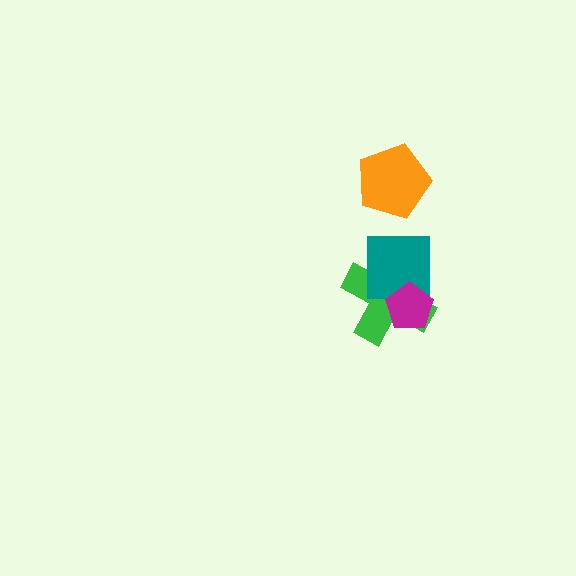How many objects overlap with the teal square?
2 objects overlap with the teal square.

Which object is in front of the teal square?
The magenta pentagon is in front of the teal square.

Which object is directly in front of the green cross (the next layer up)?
The teal square is directly in front of the green cross.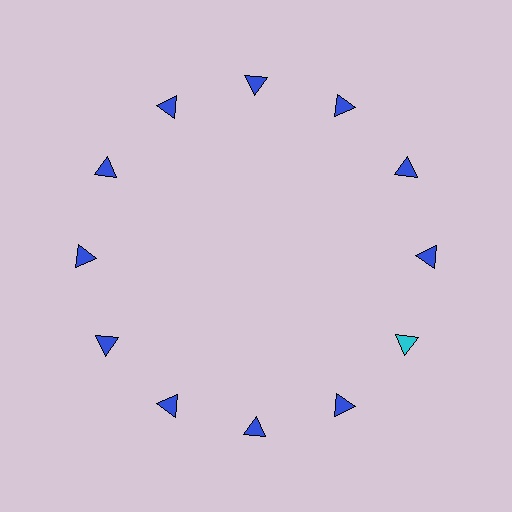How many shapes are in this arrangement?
There are 12 shapes arranged in a ring pattern.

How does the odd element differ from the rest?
It has a different color: cyan instead of blue.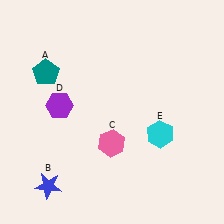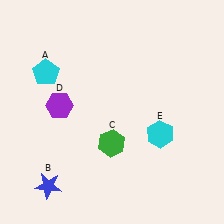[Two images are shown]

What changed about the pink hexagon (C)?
In Image 1, C is pink. In Image 2, it changed to green.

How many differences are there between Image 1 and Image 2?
There are 2 differences between the two images.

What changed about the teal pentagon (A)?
In Image 1, A is teal. In Image 2, it changed to cyan.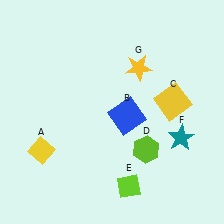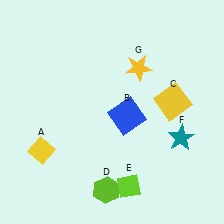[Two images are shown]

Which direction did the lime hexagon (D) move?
The lime hexagon (D) moved down.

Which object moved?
The lime hexagon (D) moved down.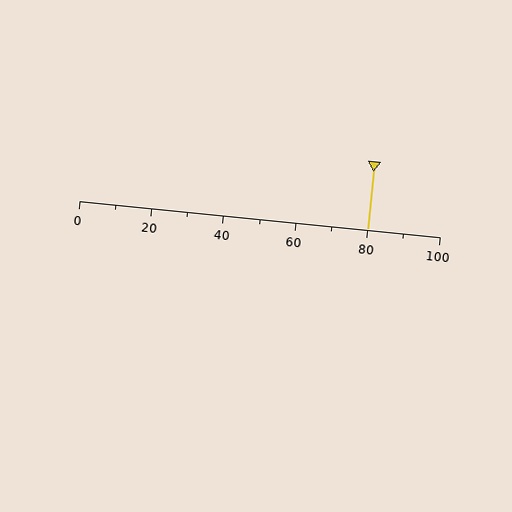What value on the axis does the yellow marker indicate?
The marker indicates approximately 80.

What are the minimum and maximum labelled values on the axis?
The axis runs from 0 to 100.